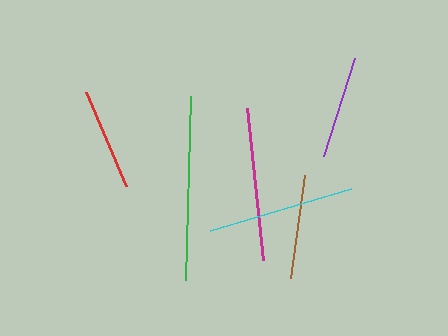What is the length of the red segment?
The red segment is approximately 102 pixels long.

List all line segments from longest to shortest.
From longest to shortest: green, magenta, cyan, purple, brown, red.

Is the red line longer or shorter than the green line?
The green line is longer than the red line.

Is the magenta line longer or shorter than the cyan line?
The magenta line is longer than the cyan line.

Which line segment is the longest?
The green line is the longest at approximately 184 pixels.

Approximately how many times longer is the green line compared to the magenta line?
The green line is approximately 1.2 times the length of the magenta line.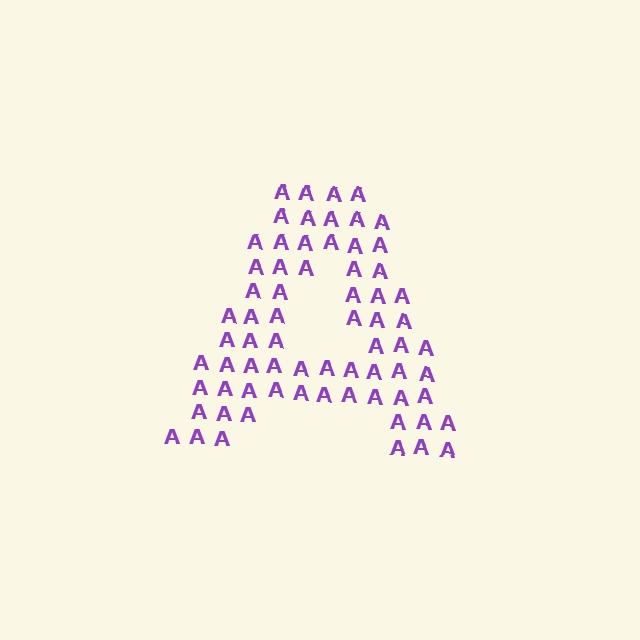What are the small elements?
The small elements are letter A's.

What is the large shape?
The large shape is the letter A.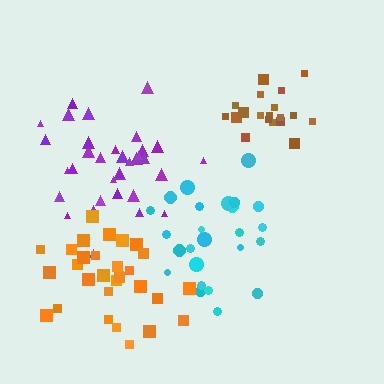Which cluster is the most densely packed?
Brown.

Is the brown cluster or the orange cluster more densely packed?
Brown.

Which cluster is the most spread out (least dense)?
Cyan.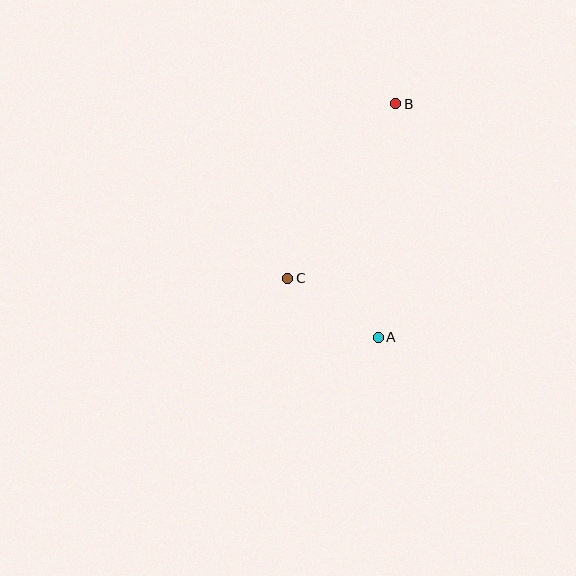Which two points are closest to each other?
Points A and C are closest to each other.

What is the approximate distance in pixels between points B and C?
The distance between B and C is approximately 205 pixels.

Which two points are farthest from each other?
Points A and B are farthest from each other.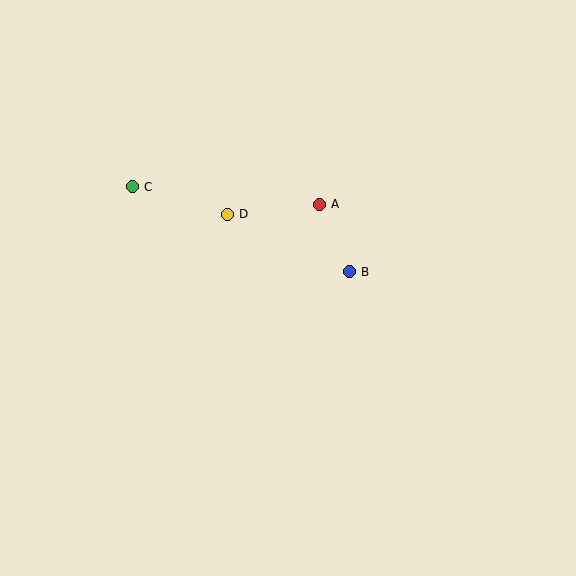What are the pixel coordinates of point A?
Point A is at (319, 204).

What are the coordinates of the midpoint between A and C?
The midpoint between A and C is at (226, 195).